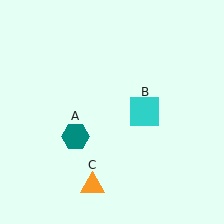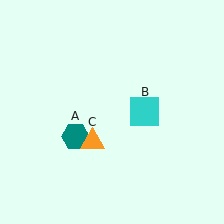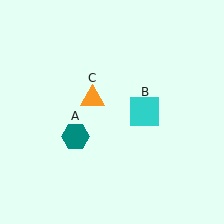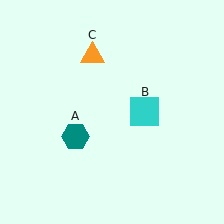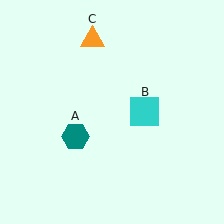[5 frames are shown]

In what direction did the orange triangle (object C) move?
The orange triangle (object C) moved up.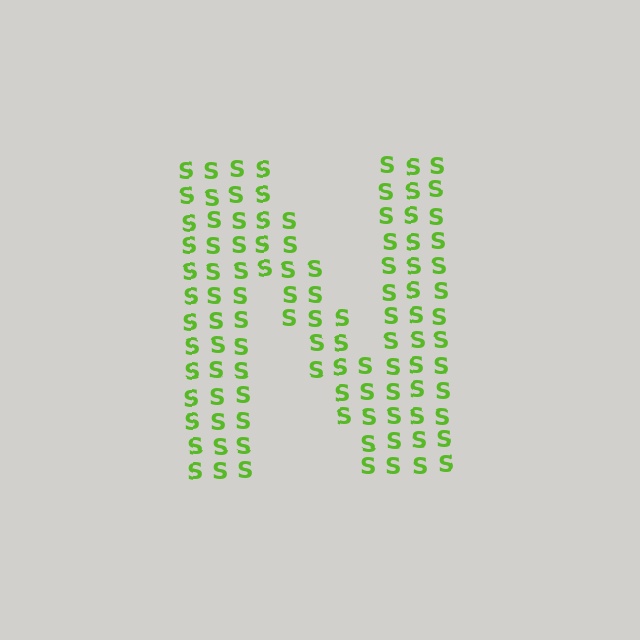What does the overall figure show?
The overall figure shows the letter N.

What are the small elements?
The small elements are letter S's.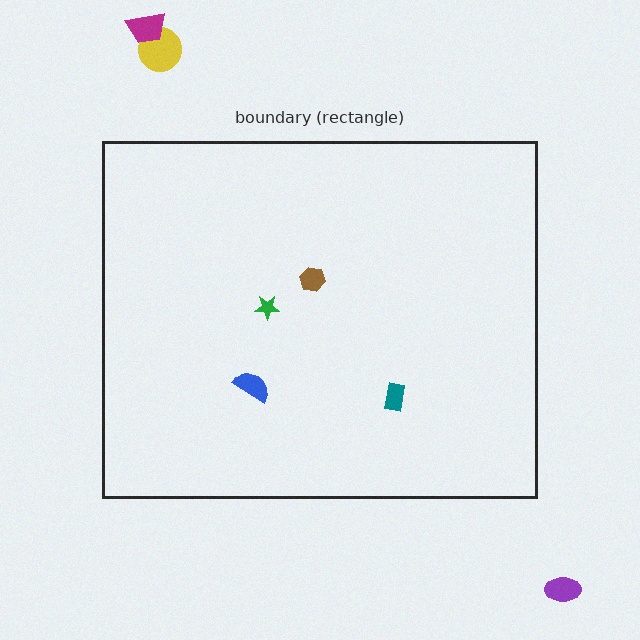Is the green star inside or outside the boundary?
Inside.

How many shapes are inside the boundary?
4 inside, 3 outside.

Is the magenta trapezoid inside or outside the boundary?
Outside.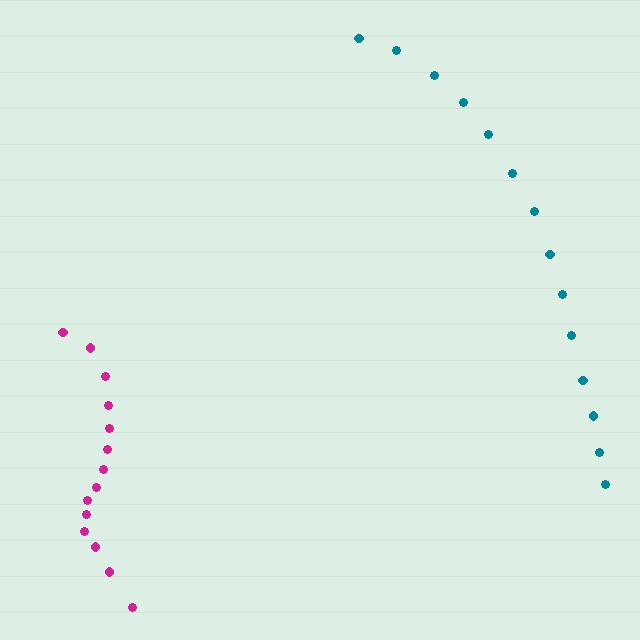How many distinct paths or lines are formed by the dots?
There are 2 distinct paths.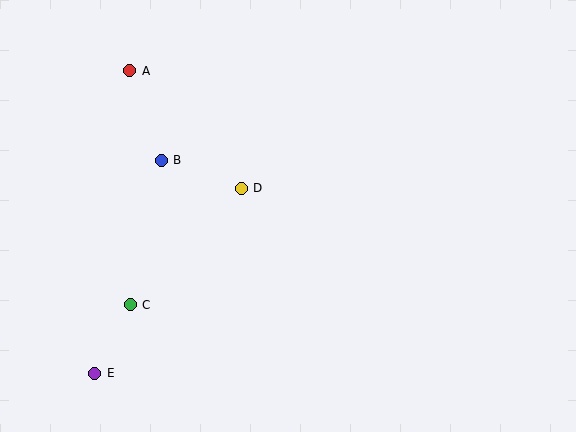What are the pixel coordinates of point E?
Point E is at (95, 373).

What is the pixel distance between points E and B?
The distance between E and B is 223 pixels.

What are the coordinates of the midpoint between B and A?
The midpoint between B and A is at (146, 115).